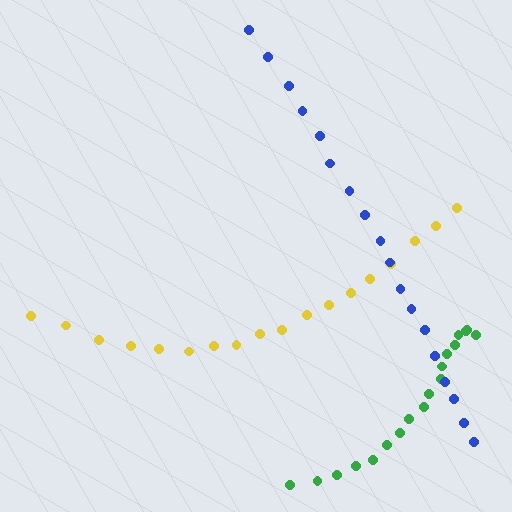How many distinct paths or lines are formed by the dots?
There are 3 distinct paths.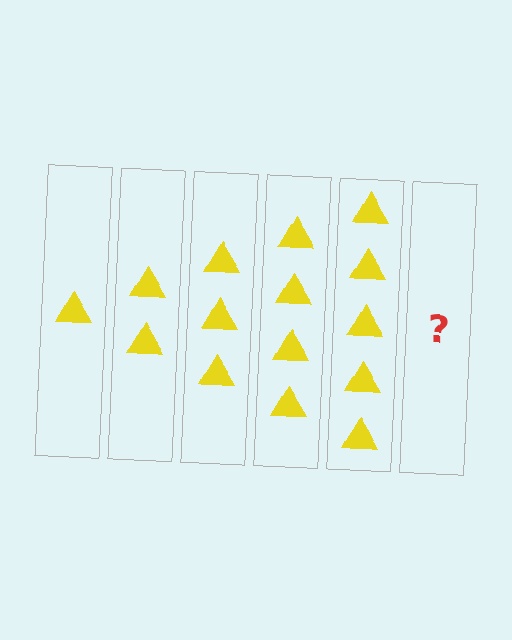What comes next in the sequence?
The next element should be 6 triangles.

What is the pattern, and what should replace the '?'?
The pattern is that each step adds one more triangle. The '?' should be 6 triangles.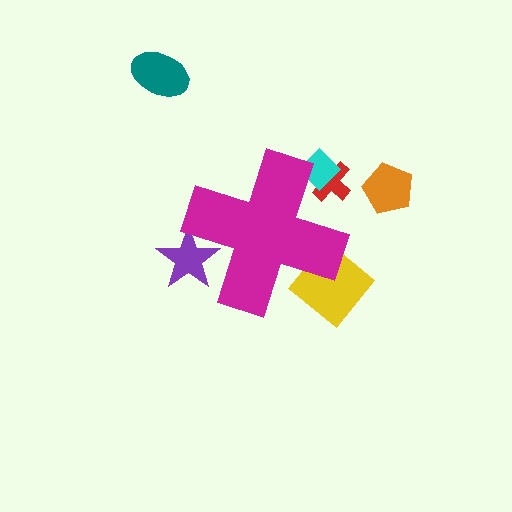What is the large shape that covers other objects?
A magenta cross.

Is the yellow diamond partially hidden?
Yes, the yellow diamond is partially hidden behind the magenta cross.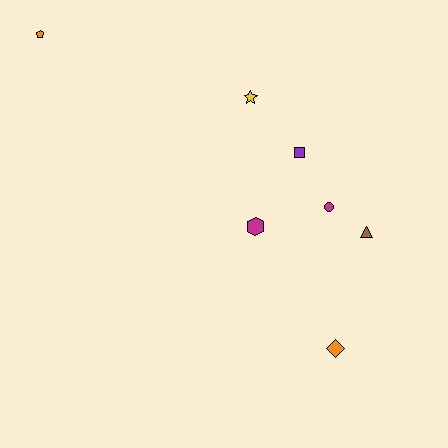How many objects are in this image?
There are 7 objects.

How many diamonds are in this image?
There is 1 diamond.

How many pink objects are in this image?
There are no pink objects.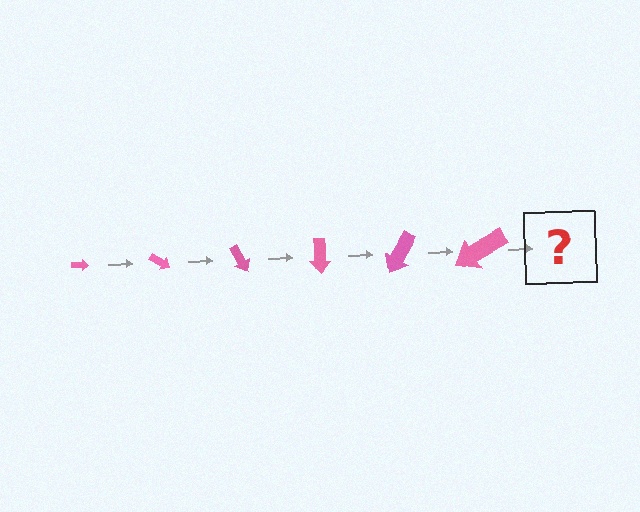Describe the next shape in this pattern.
It should be an arrow, larger than the previous one and rotated 180 degrees from the start.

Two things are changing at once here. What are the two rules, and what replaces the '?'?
The two rules are that the arrow grows larger each step and it rotates 30 degrees each step. The '?' should be an arrow, larger than the previous one and rotated 180 degrees from the start.